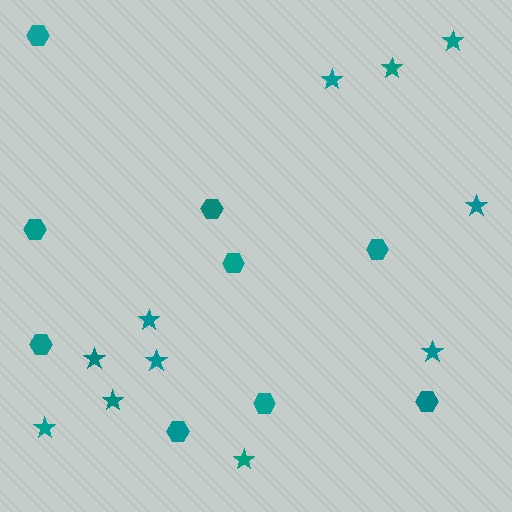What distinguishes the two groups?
There are 2 groups: one group of hexagons (9) and one group of stars (11).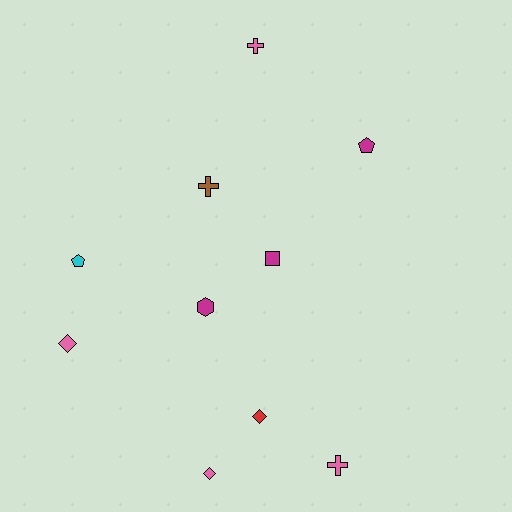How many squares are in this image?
There is 1 square.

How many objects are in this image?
There are 10 objects.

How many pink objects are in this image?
There are 4 pink objects.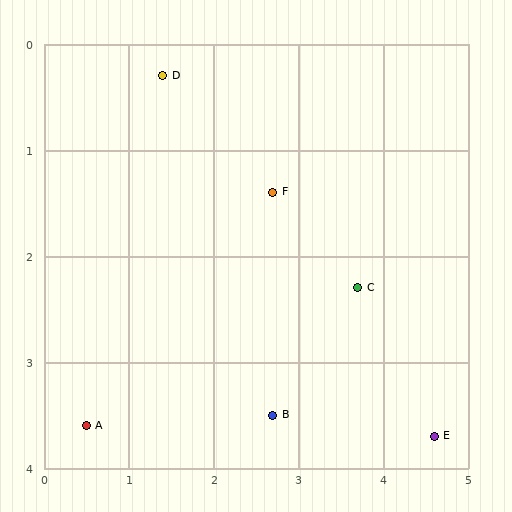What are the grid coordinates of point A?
Point A is at approximately (0.5, 3.6).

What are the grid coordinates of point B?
Point B is at approximately (2.7, 3.5).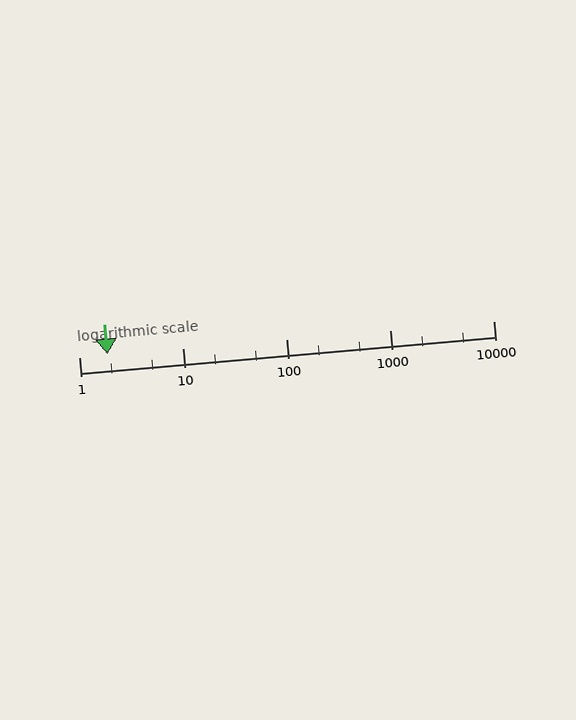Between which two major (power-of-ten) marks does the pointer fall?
The pointer is between 1 and 10.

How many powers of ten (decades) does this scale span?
The scale spans 4 decades, from 1 to 10000.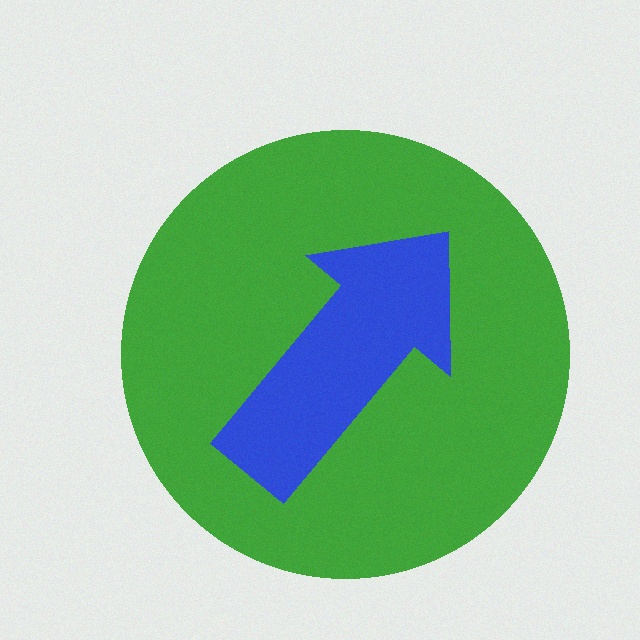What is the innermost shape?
The blue arrow.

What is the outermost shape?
The green circle.